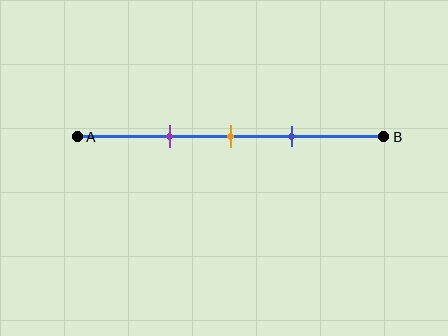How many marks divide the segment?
There are 3 marks dividing the segment.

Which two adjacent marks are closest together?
The orange and blue marks are the closest adjacent pair.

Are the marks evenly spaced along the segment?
Yes, the marks are approximately evenly spaced.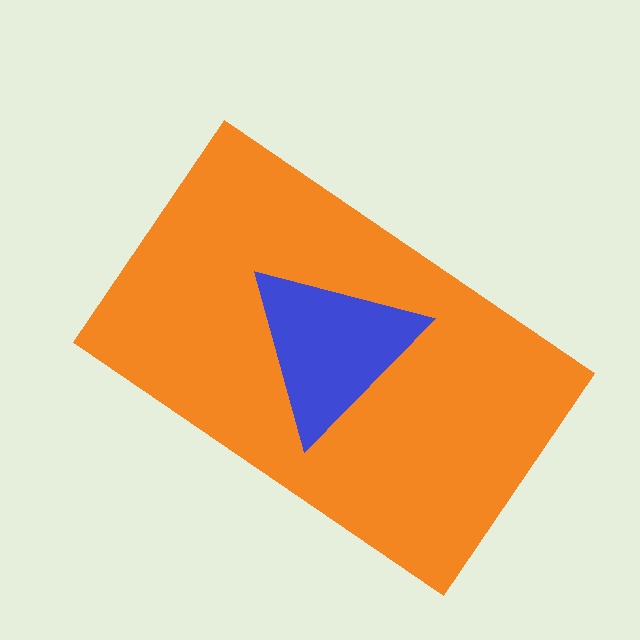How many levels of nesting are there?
2.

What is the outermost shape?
The orange rectangle.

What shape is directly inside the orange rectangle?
The blue triangle.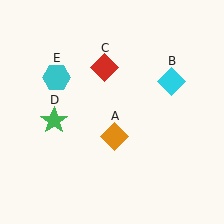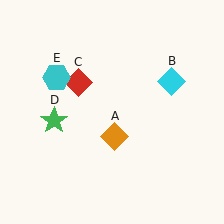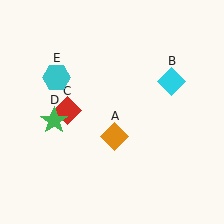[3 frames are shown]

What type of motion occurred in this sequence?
The red diamond (object C) rotated counterclockwise around the center of the scene.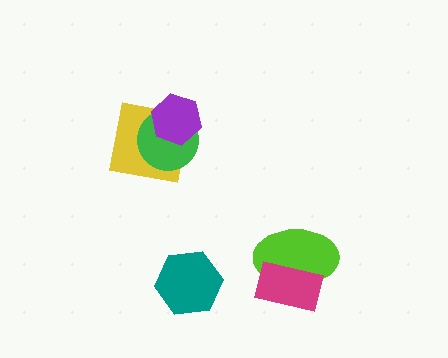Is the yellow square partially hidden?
Yes, it is partially covered by another shape.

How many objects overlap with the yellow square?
2 objects overlap with the yellow square.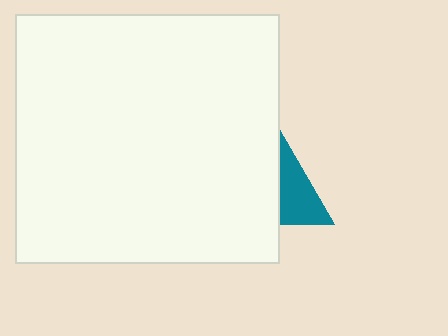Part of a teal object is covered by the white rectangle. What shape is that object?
It is a triangle.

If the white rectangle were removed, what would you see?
You would see the complete teal triangle.